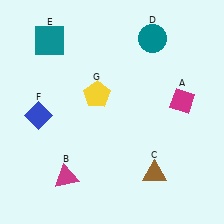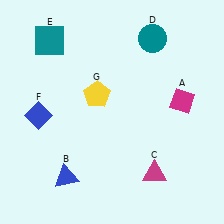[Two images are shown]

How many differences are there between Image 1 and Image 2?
There are 2 differences between the two images.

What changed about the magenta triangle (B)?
In Image 1, B is magenta. In Image 2, it changed to blue.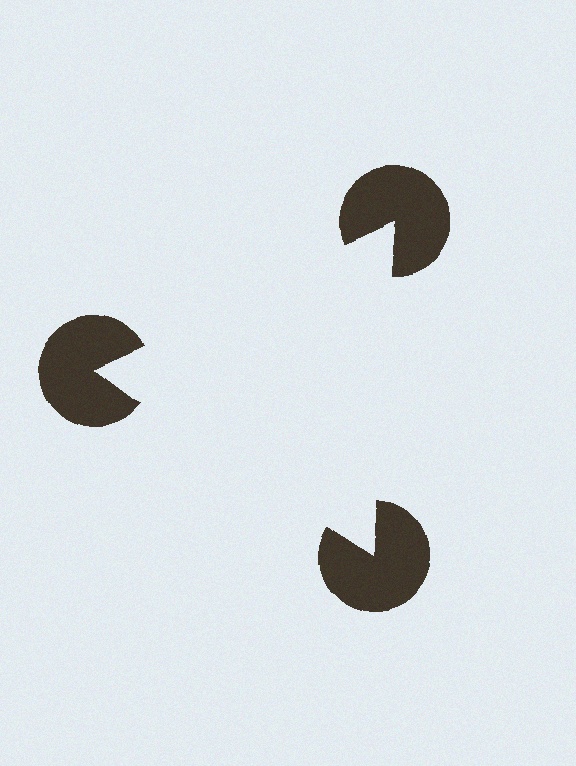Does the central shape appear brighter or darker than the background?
It typically appears slightly brighter than the background, even though no actual brightness change is drawn.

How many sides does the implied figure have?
3 sides.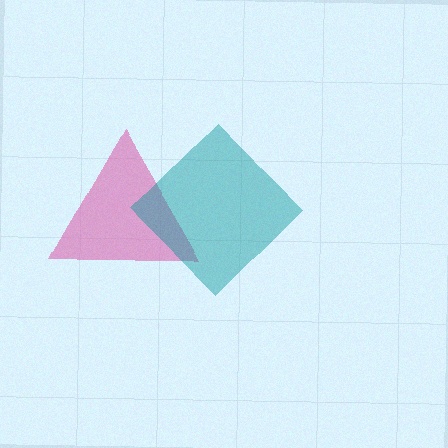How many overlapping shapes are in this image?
There are 2 overlapping shapes in the image.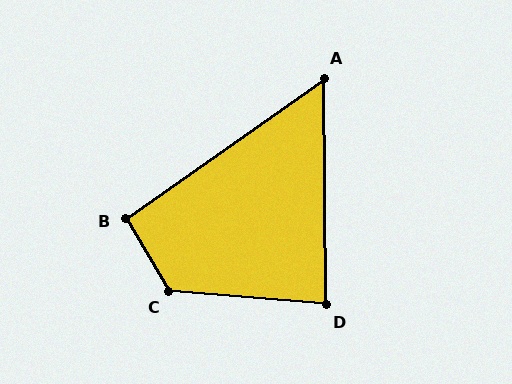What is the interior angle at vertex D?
Approximately 85 degrees (acute).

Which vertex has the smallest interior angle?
A, at approximately 55 degrees.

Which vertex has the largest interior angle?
C, at approximately 125 degrees.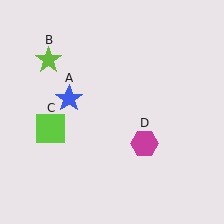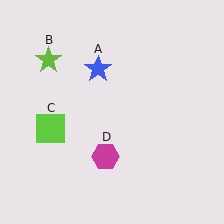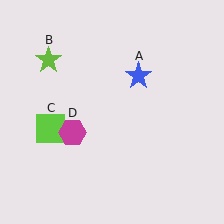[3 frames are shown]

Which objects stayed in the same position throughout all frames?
Lime star (object B) and lime square (object C) remained stationary.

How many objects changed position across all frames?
2 objects changed position: blue star (object A), magenta hexagon (object D).